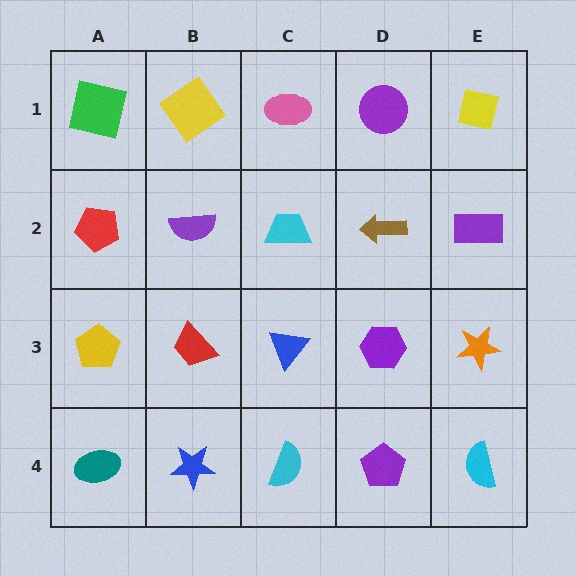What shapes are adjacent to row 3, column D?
A brown arrow (row 2, column D), a purple pentagon (row 4, column D), a blue triangle (row 3, column C), an orange star (row 3, column E).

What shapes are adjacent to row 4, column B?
A red trapezoid (row 3, column B), a teal ellipse (row 4, column A), a cyan semicircle (row 4, column C).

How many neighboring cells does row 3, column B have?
4.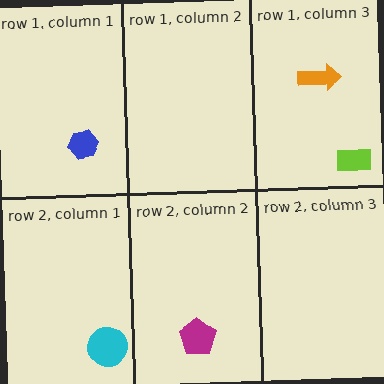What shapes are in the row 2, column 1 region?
The cyan circle.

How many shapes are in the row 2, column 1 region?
1.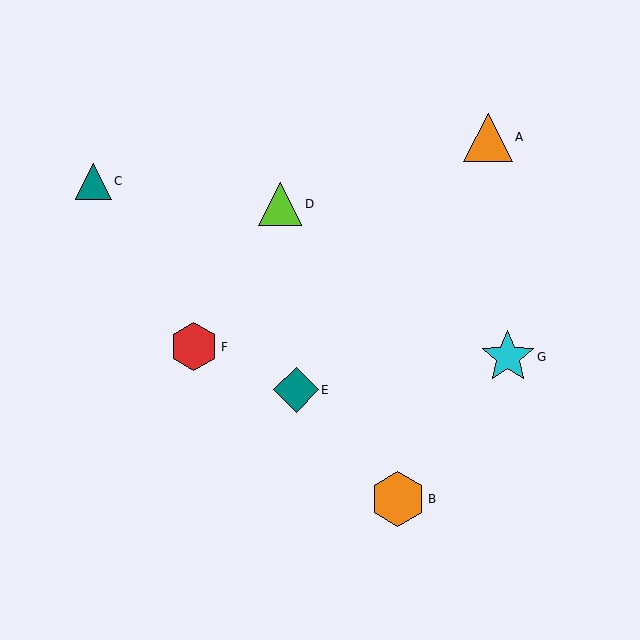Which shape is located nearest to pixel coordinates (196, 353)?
The red hexagon (labeled F) at (194, 347) is nearest to that location.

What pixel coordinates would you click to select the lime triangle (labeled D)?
Click at (280, 204) to select the lime triangle D.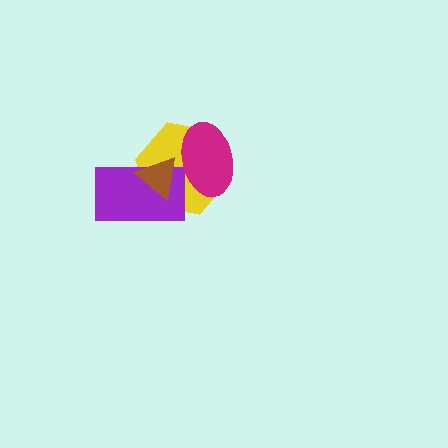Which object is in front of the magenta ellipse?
The brown triangle is in front of the magenta ellipse.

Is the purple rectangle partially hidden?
Yes, it is partially covered by another shape.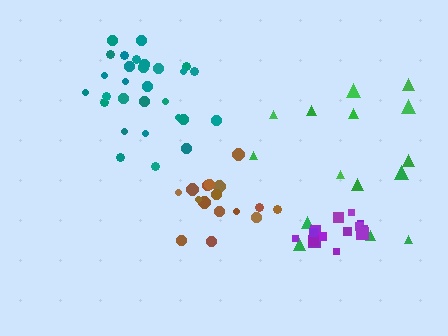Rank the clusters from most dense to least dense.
purple, brown, teal, green.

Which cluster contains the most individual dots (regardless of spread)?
Teal (29).